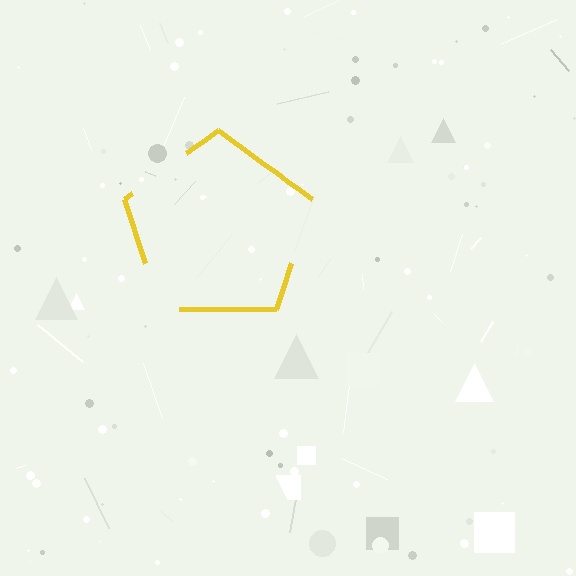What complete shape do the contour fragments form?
The contour fragments form a pentagon.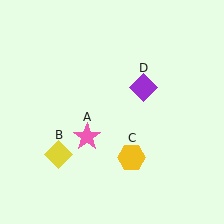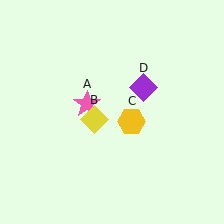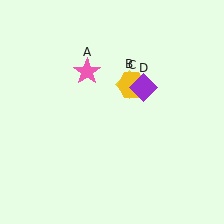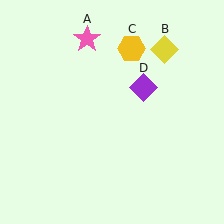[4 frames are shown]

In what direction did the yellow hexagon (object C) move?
The yellow hexagon (object C) moved up.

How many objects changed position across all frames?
3 objects changed position: pink star (object A), yellow diamond (object B), yellow hexagon (object C).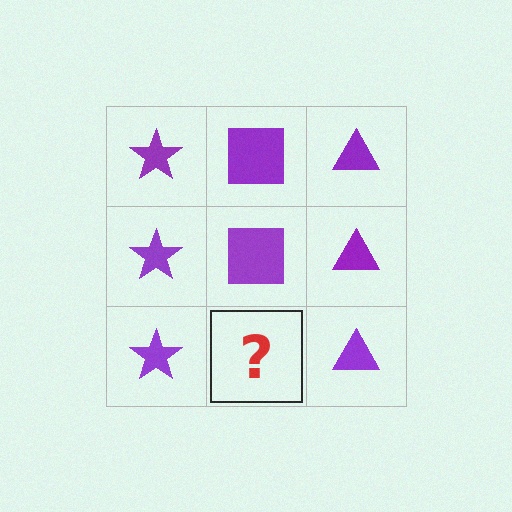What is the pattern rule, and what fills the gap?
The rule is that each column has a consistent shape. The gap should be filled with a purple square.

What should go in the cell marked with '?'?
The missing cell should contain a purple square.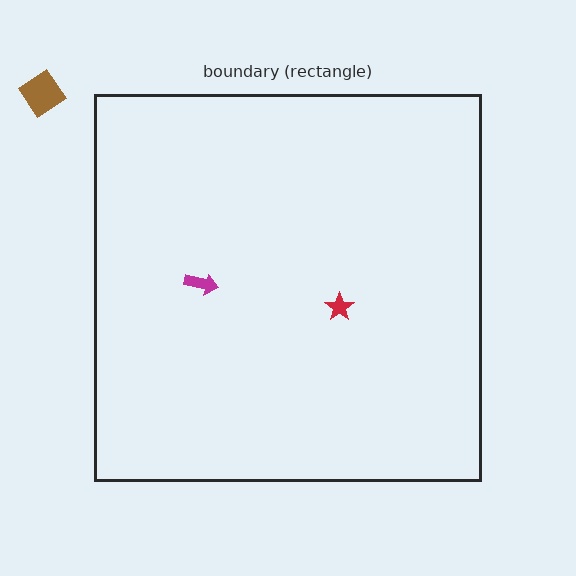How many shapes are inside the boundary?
2 inside, 1 outside.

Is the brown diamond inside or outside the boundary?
Outside.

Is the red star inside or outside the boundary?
Inside.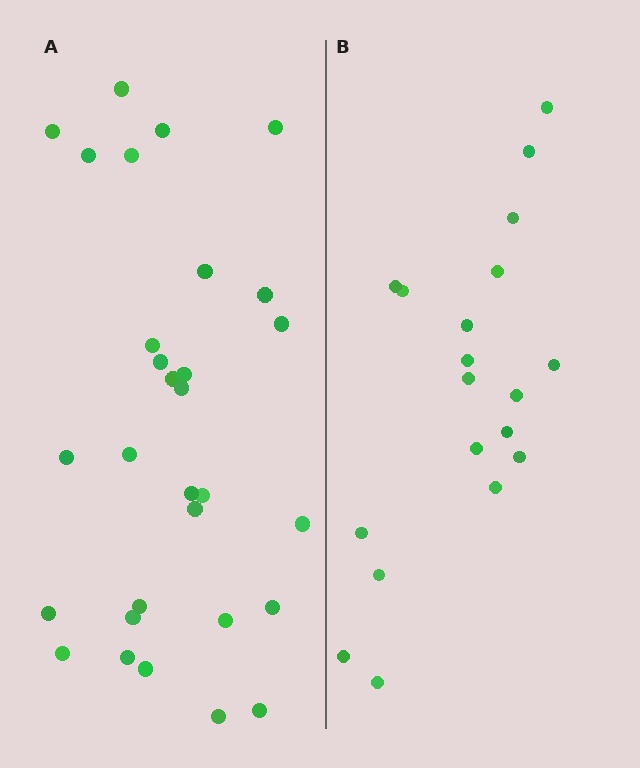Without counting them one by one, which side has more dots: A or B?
Region A (the left region) has more dots.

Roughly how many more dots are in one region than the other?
Region A has roughly 12 or so more dots than region B.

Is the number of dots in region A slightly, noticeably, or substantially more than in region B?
Region A has substantially more. The ratio is roughly 1.6 to 1.